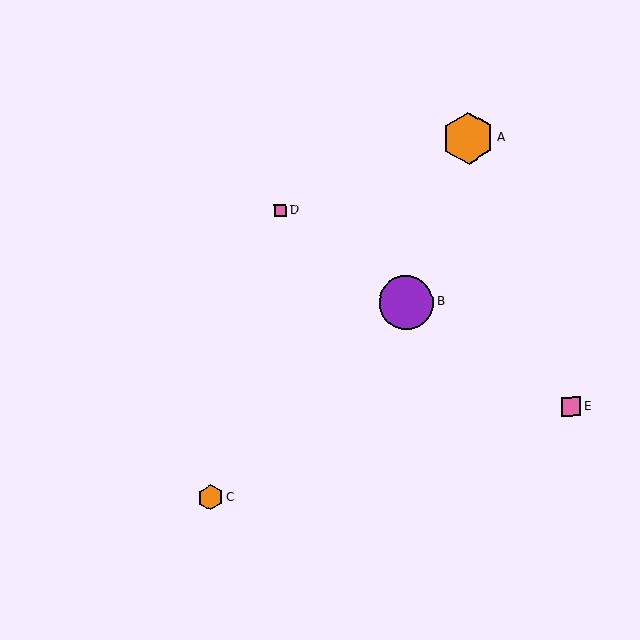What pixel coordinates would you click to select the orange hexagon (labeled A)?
Click at (468, 138) to select the orange hexagon A.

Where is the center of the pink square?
The center of the pink square is at (280, 210).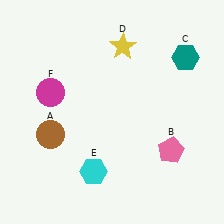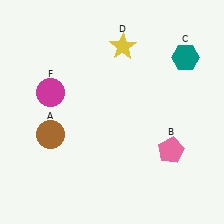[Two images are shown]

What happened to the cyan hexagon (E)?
The cyan hexagon (E) was removed in Image 2. It was in the bottom-left area of Image 1.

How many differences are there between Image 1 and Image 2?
There is 1 difference between the two images.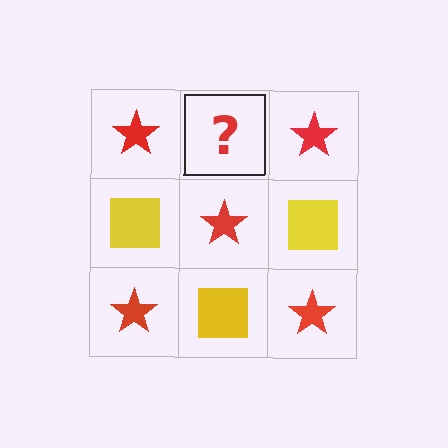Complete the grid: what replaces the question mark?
The question mark should be replaced with a yellow square.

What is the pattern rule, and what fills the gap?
The rule is that it alternates red star and yellow square in a checkerboard pattern. The gap should be filled with a yellow square.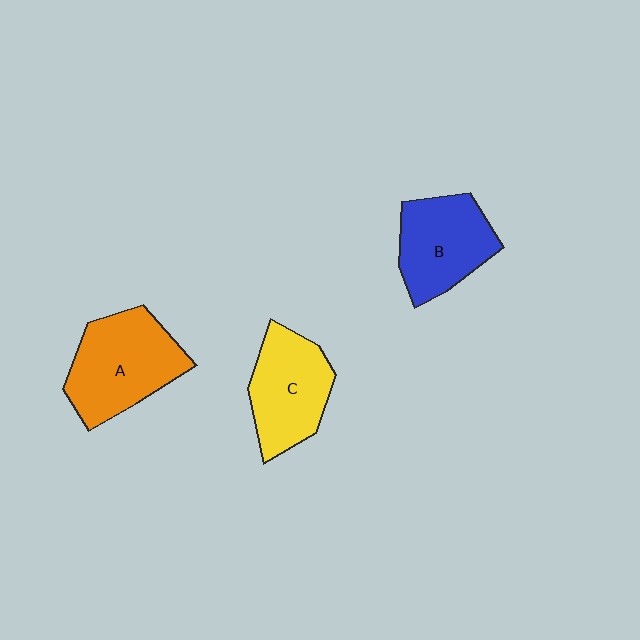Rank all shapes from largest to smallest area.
From largest to smallest: A (orange), C (yellow), B (blue).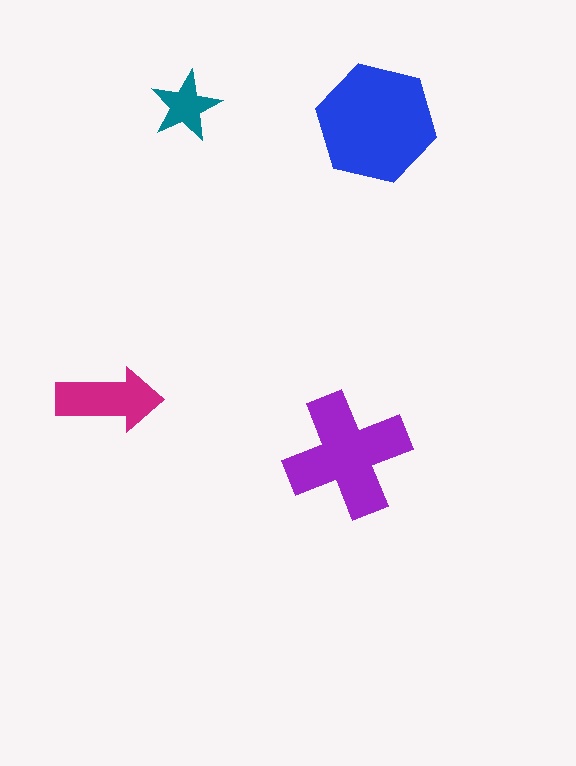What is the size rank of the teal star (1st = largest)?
4th.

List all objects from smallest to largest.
The teal star, the magenta arrow, the purple cross, the blue hexagon.